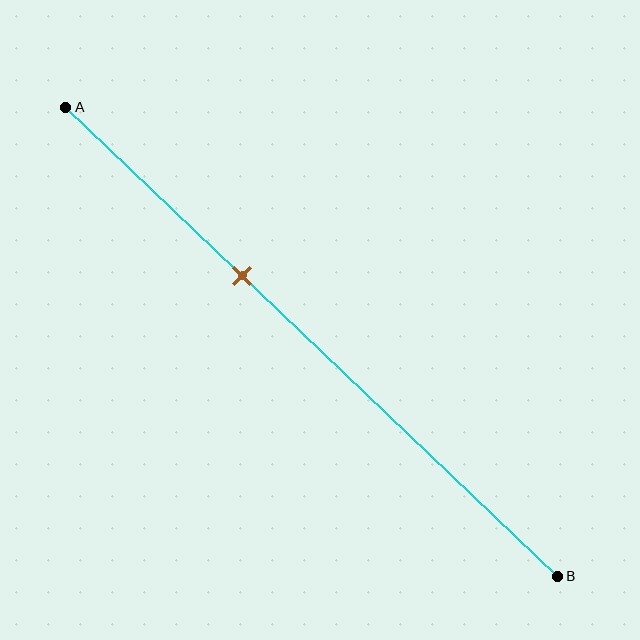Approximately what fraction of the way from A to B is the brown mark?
The brown mark is approximately 35% of the way from A to B.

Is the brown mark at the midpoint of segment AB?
No, the mark is at about 35% from A, not at the 50% midpoint.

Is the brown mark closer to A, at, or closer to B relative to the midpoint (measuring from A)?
The brown mark is closer to point A than the midpoint of segment AB.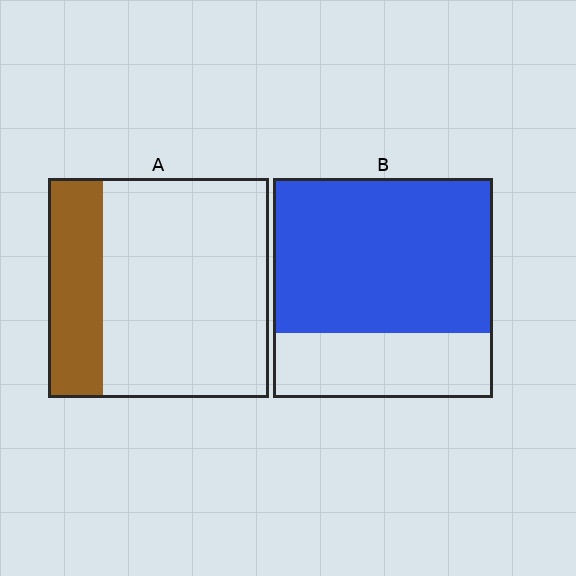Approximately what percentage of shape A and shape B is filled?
A is approximately 25% and B is approximately 70%.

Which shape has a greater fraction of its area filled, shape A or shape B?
Shape B.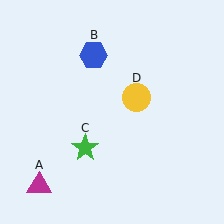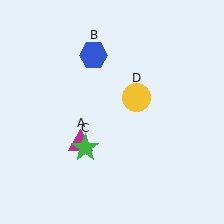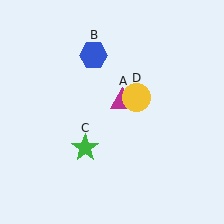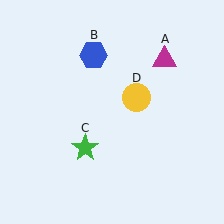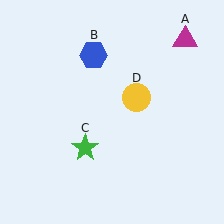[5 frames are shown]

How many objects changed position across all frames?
1 object changed position: magenta triangle (object A).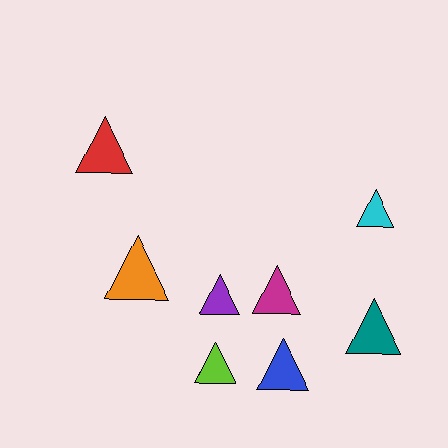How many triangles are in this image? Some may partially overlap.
There are 8 triangles.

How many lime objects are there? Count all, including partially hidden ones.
There is 1 lime object.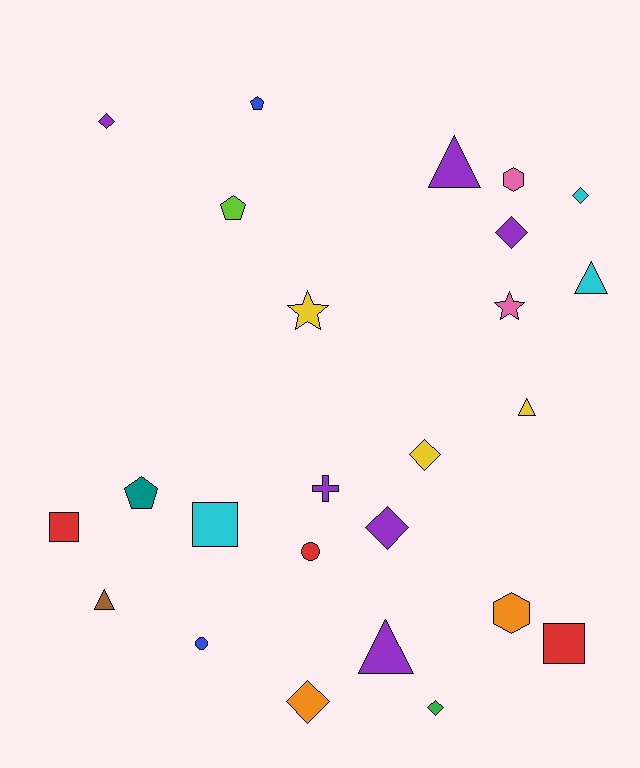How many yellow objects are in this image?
There are 3 yellow objects.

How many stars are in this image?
There are 2 stars.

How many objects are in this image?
There are 25 objects.